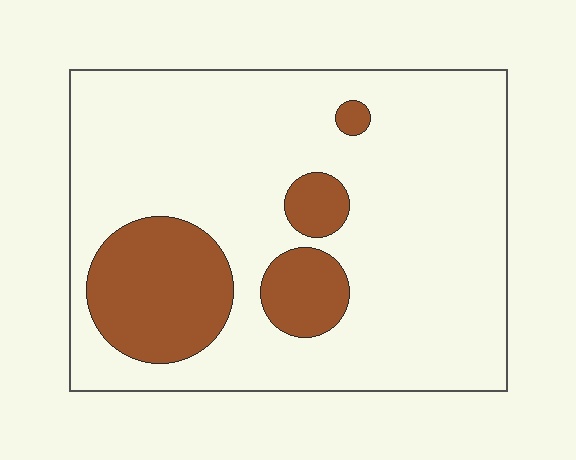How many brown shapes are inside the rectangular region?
4.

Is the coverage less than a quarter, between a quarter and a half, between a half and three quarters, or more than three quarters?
Less than a quarter.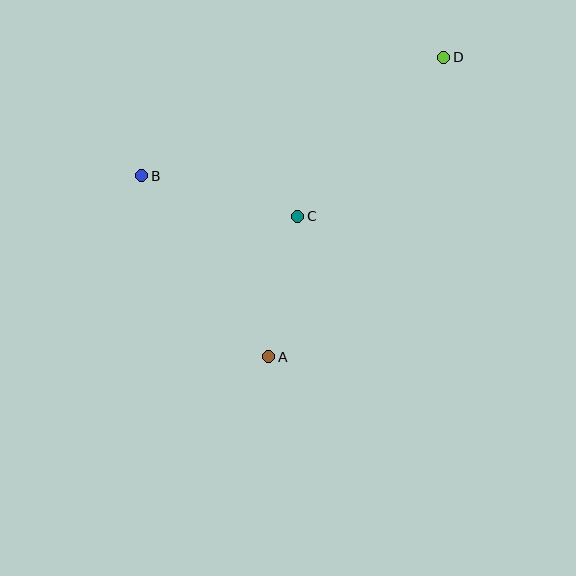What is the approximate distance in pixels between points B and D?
The distance between B and D is approximately 324 pixels.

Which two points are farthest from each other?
Points A and D are farthest from each other.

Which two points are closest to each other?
Points A and C are closest to each other.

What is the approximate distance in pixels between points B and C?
The distance between B and C is approximately 161 pixels.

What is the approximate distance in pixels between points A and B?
The distance between A and B is approximately 221 pixels.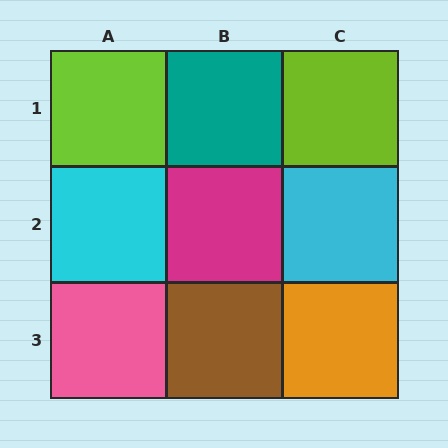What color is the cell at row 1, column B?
Teal.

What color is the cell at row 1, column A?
Lime.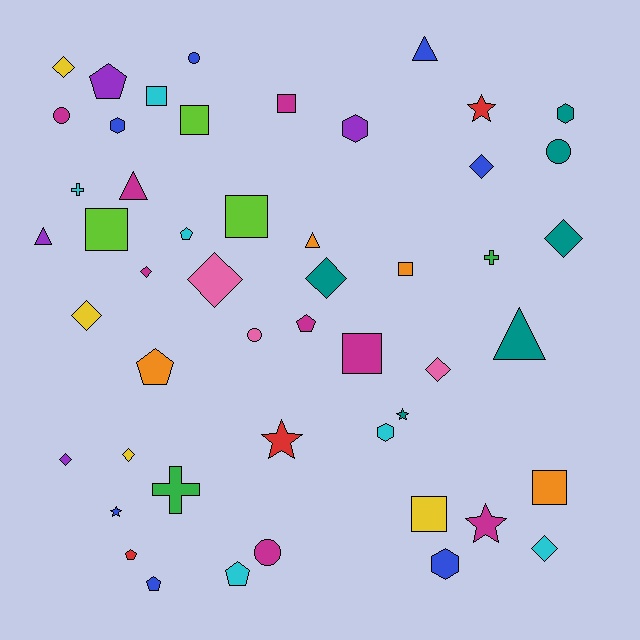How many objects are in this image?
There are 50 objects.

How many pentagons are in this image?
There are 7 pentagons.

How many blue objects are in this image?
There are 7 blue objects.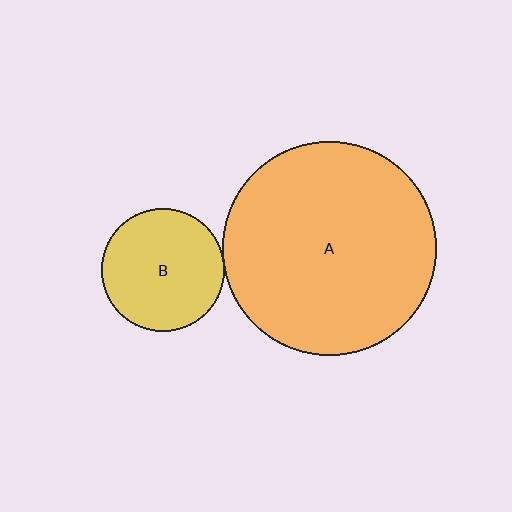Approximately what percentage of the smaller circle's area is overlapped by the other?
Approximately 5%.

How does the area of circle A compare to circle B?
Approximately 3.1 times.